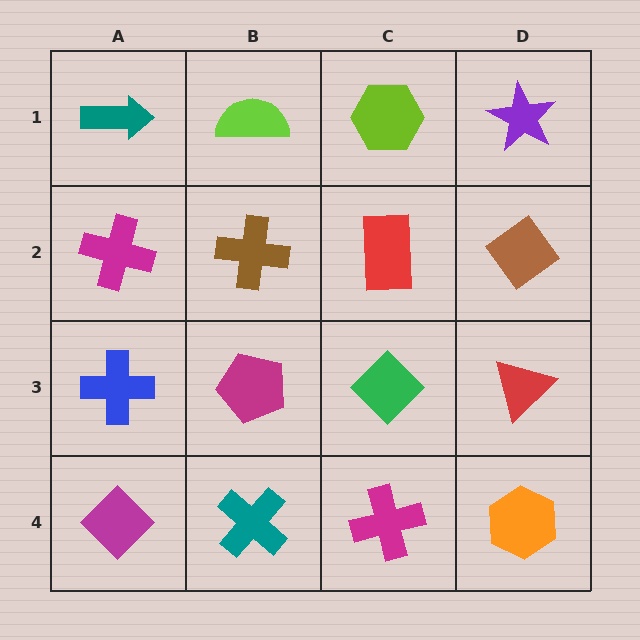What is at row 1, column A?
A teal arrow.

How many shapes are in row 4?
4 shapes.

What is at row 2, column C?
A red rectangle.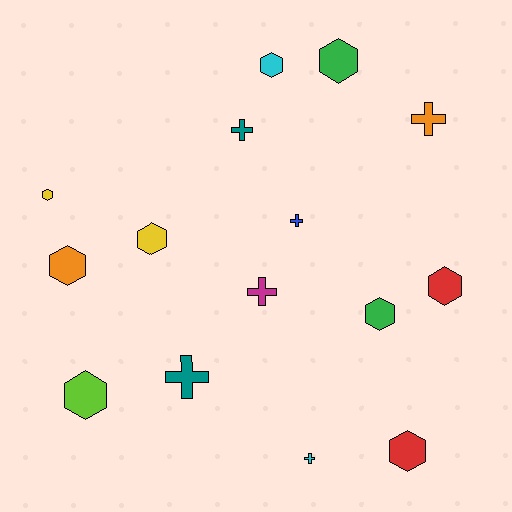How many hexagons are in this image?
There are 9 hexagons.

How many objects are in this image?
There are 15 objects.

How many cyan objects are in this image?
There are 2 cyan objects.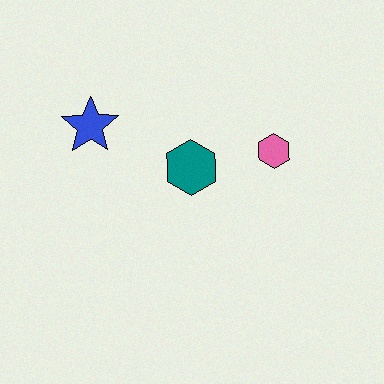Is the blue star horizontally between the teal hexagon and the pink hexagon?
No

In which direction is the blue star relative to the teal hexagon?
The blue star is to the left of the teal hexagon.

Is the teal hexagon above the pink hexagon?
No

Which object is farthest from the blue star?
The pink hexagon is farthest from the blue star.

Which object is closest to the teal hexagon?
The pink hexagon is closest to the teal hexagon.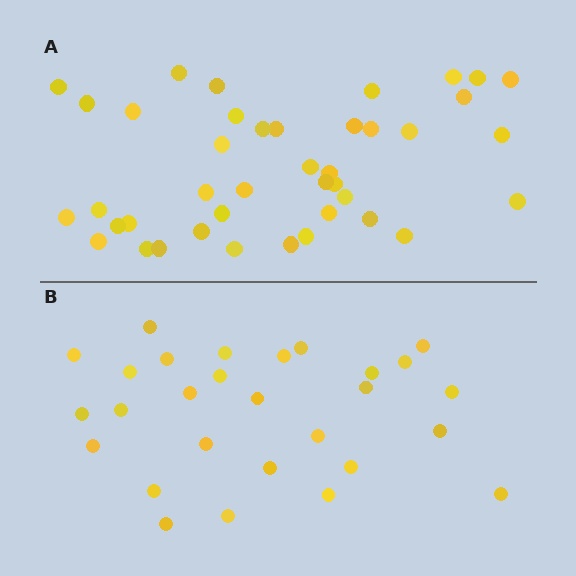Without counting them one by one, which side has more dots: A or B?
Region A (the top region) has more dots.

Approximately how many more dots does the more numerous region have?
Region A has approximately 15 more dots than region B.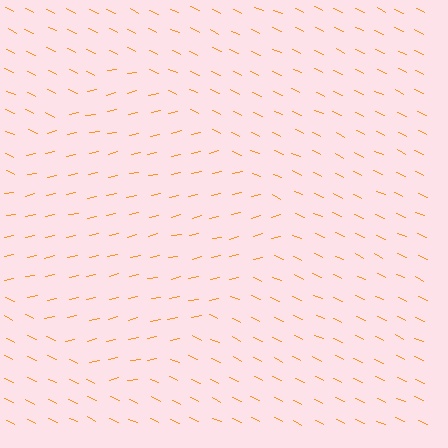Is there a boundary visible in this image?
Yes, there is a texture boundary formed by a change in line orientation.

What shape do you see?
I see a diamond.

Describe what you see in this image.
The image is filled with small orange line segments. A diamond region in the image has lines oriented differently from the surrounding lines, creating a visible texture boundary.